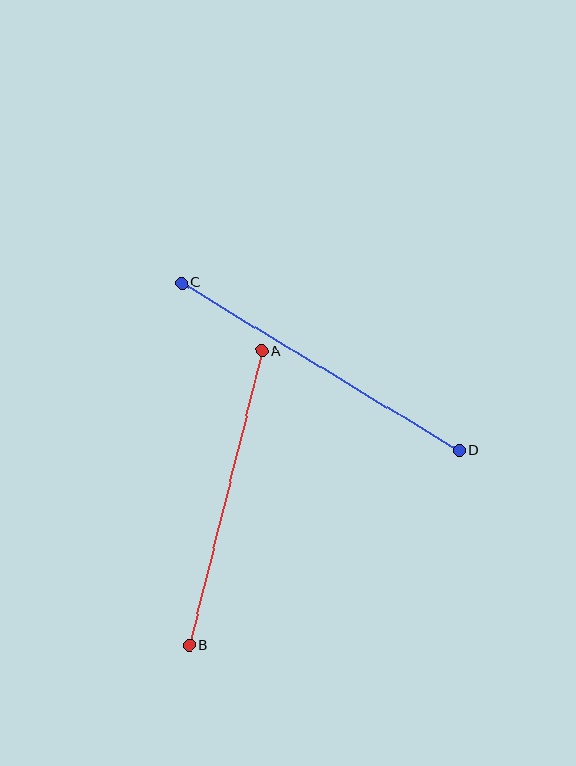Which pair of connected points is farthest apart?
Points C and D are farthest apart.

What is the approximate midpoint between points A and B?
The midpoint is at approximately (225, 498) pixels.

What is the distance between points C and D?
The distance is approximately 324 pixels.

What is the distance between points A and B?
The distance is approximately 303 pixels.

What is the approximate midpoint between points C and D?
The midpoint is at approximately (321, 367) pixels.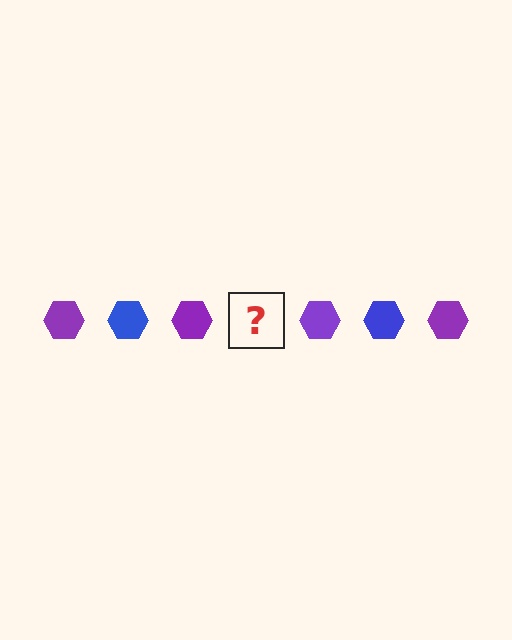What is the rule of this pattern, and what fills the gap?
The rule is that the pattern cycles through purple, blue hexagons. The gap should be filled with a blue hexagon.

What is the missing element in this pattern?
The missing element is a blue hexagon.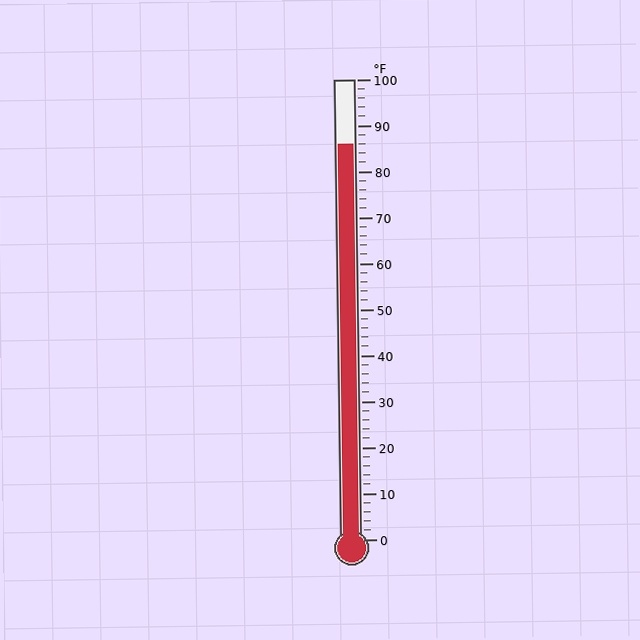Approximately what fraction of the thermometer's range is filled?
The thermometer is filled to approximately 85% of its range.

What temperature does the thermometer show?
The thermometer shows approximately 86°F.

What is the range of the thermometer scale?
The thermometer scale ranges from 0°F to 100°F.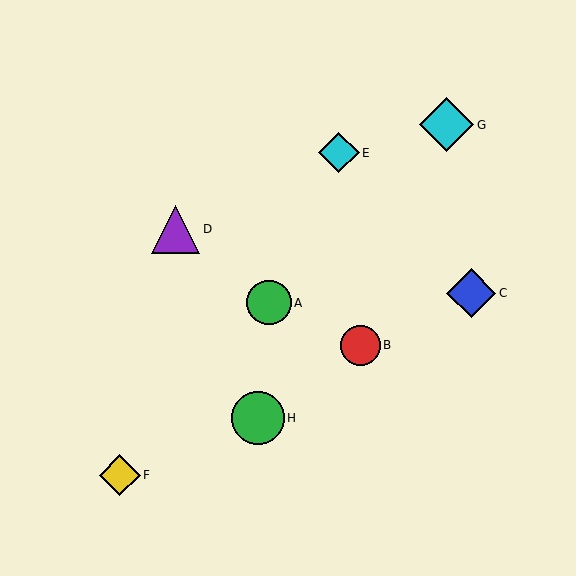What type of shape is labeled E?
Shape E is a cyan diamond.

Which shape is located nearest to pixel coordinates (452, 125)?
The cyan diamond (labeled G) at (447, 125) is nearest to that location.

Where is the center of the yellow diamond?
The center of the yellow diamond is at (120, 475).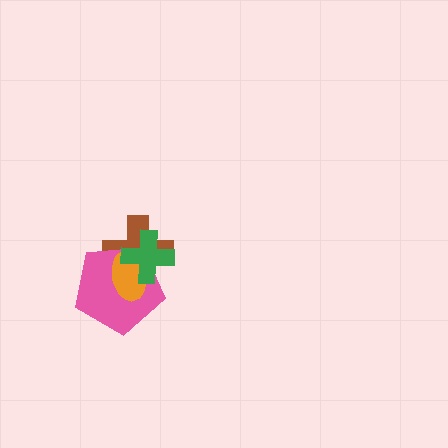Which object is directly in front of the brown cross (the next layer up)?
The pink pentagon is directly in front of the brown cross.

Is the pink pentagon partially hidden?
Yes, it is partially covered by another shape.